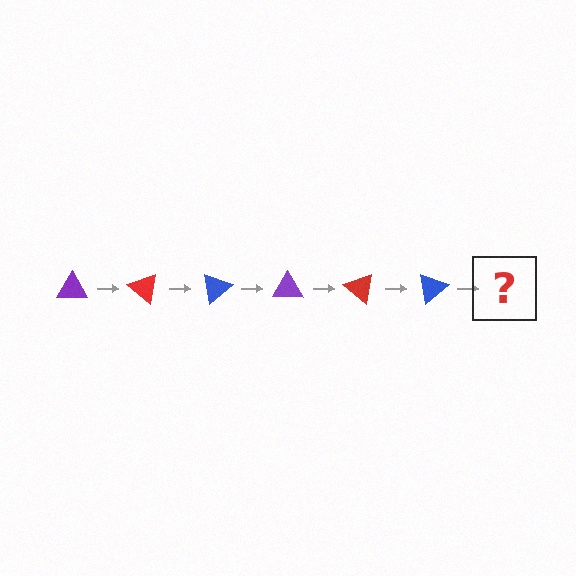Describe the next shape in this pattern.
It should be a purple triangle, rotated 240 degrees from the start.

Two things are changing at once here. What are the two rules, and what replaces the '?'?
The two rules are that it rotates 40 degrees each step and the color cycles through purple, red, and blue. The '?' should be a purple triangle, rotated 240 degrees from the start.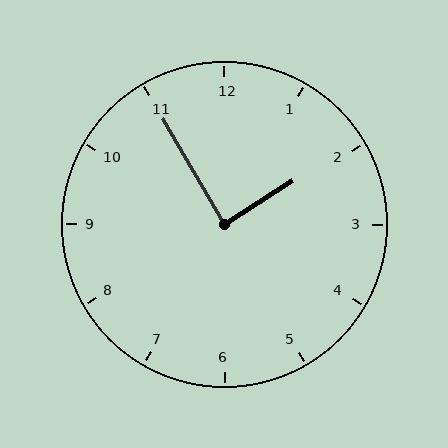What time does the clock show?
1:55.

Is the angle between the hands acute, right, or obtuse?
It is right.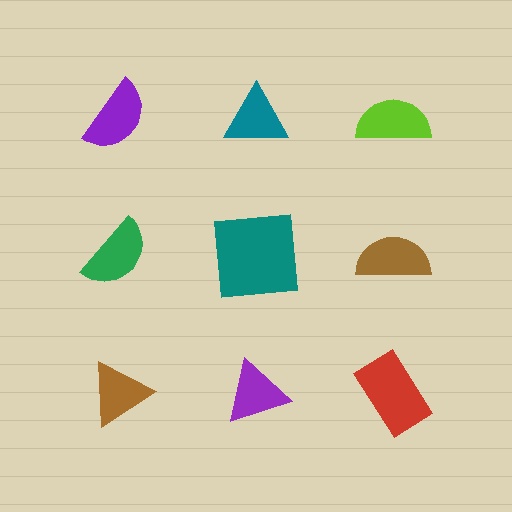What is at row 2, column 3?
A brown semicircle.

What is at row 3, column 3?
A red rectangle.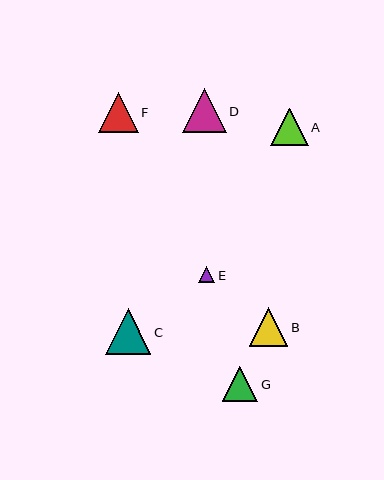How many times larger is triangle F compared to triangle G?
Triangle F is approximately 1.1 times the size of triangle G.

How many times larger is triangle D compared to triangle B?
Triangle D is approximately 1.1 times the size of triangle B.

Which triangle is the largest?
Triangle C is the largest with a size of approximately 45 pixels.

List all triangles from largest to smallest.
From largest to smallest: C, D, F, B, A, G, E.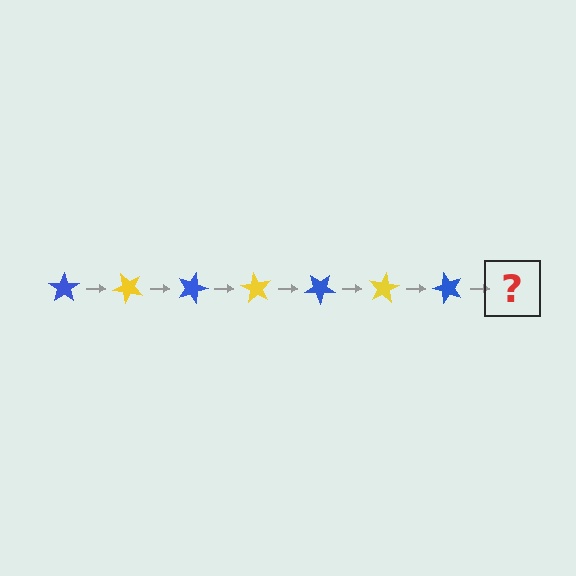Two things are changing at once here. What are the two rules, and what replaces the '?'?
The two rules are that it rotates 45 degrees each step and the color cycles through blue and yellow. The '?' should be a yellow star, rotated 315 degrees from the start.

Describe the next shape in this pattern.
It should be a yellow star, rotated 315 degrees from the start.